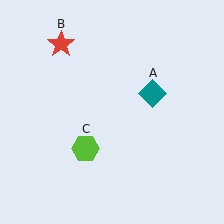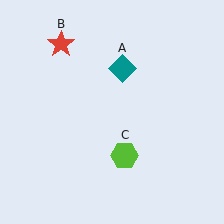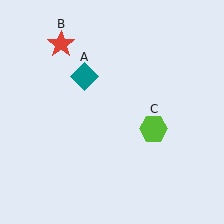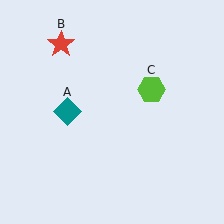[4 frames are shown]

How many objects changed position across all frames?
2 objects changed position: teal diamond (object A), lime hexagon (object C).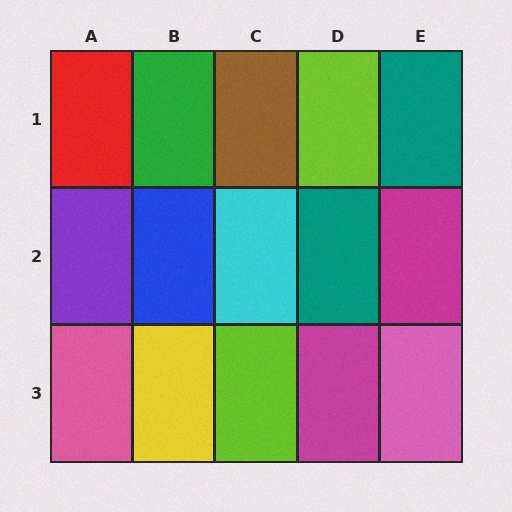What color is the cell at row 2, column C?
Cyan.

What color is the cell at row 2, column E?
Magenta.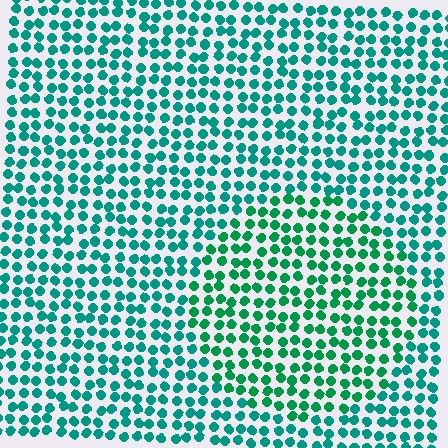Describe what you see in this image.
The image is filled with small teal elements in a uniform arrangement. A circle-shaped region is visible where the elements are tinted to a slightly different hue, forming a subtle color boundary.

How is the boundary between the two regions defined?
The boundary is defined purely by a slight shift in hue (about 24 degrees). Spacing, size, and orientation are identical on both sides.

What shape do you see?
I see a circle.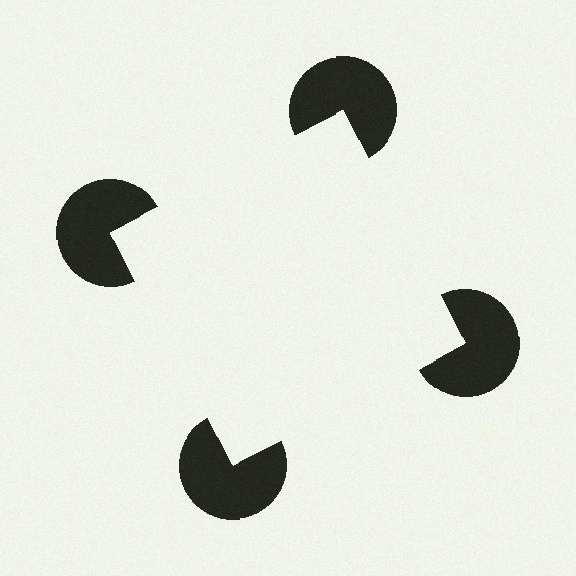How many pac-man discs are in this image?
There are 4 — one at each vertex of the illusory square.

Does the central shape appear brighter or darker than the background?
It typically appears slightly brighter than the background, even though no actual brightness change is drawn.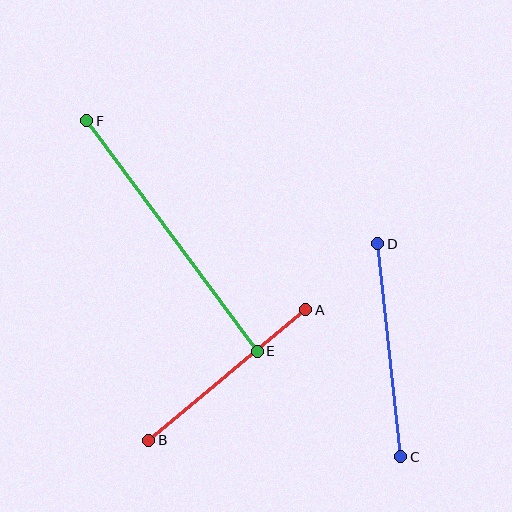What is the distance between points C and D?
The distance is approximately 214 pixels.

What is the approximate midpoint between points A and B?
The midpoint is at approximately (227, 375) pixels.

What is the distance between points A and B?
The distance is approximately 205 pixels.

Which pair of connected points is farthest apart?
Points E and F are farthest apart.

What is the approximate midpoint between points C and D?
The midpoint is at approximately (389, 350) pixels.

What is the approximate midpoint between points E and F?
The midpoint is at approximately (172, 236) pixels.